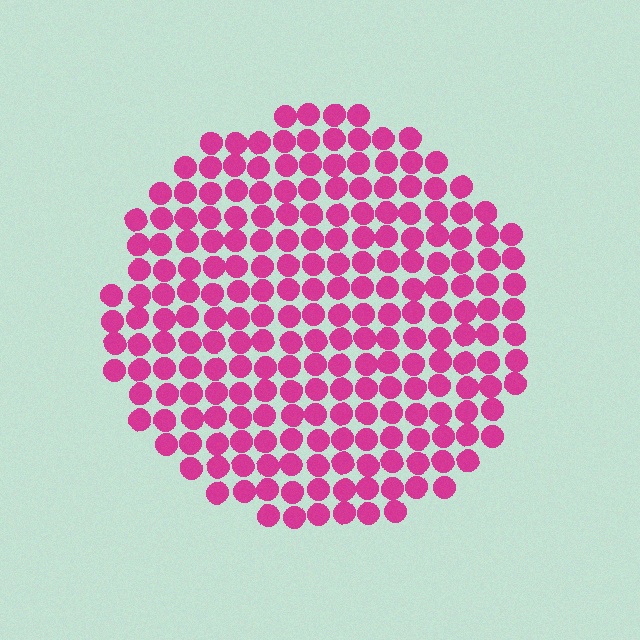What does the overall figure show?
The overall figure shows a circle.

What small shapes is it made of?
It is made of small circles.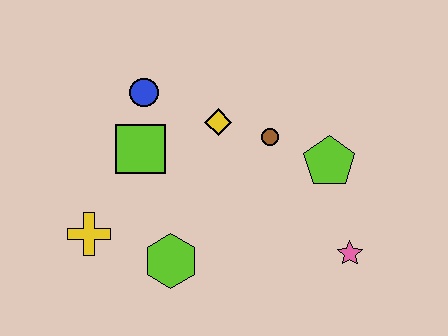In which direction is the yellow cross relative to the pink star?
The yellow cross is to the left of the pink star.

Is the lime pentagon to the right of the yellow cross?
Yes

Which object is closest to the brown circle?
The yellow diamond is closest to the brown circle.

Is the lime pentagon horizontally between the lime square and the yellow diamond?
No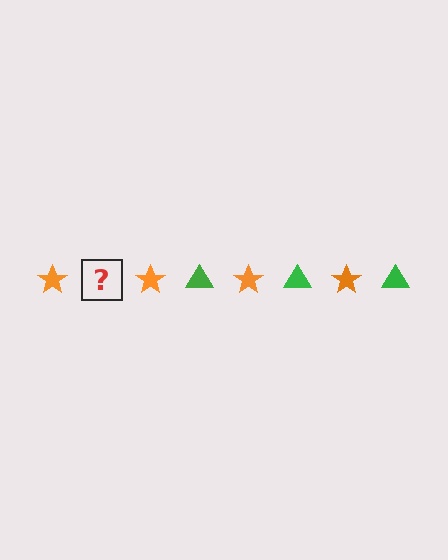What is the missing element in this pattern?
The missing element is a green triangle.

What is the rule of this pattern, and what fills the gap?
The rule is that the pattern alternates between orange star and green triangle. The gap should be filled with a green triangle.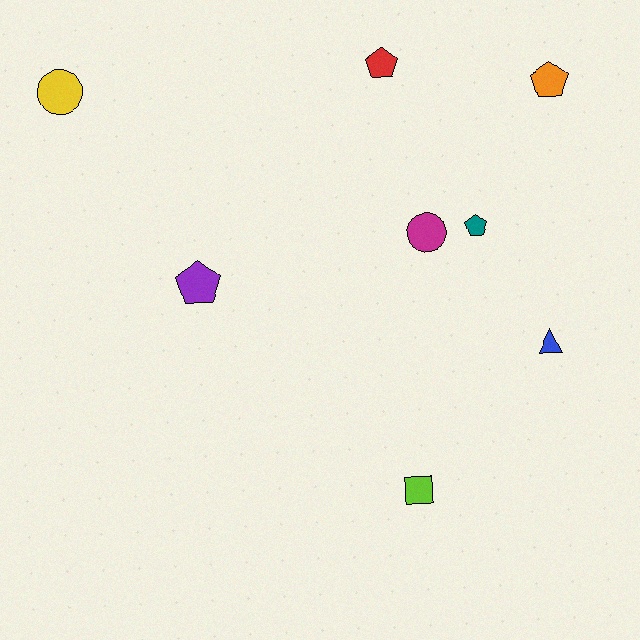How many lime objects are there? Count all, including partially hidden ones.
There is 1 lime object.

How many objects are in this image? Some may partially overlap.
There are 8 objects.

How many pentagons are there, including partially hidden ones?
There are 4 pentagons.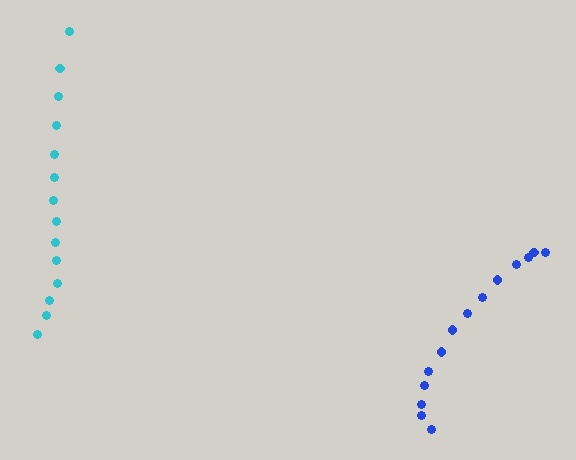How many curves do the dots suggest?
There are 2 distinct paths.